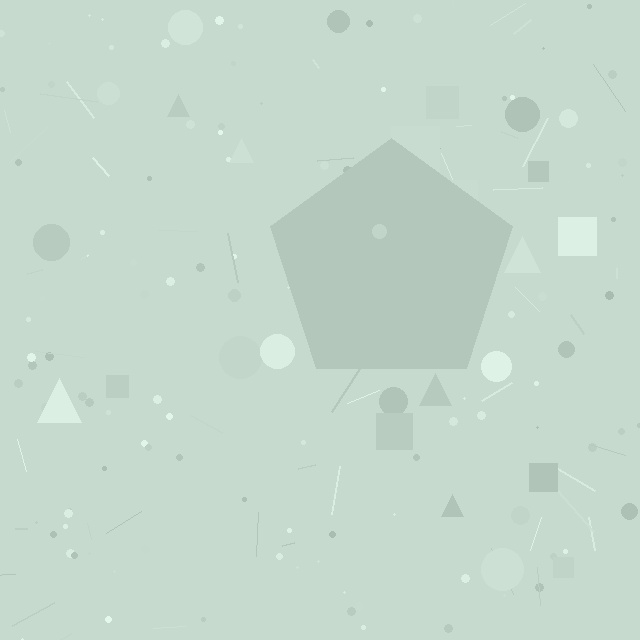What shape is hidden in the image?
A pentagon is hidden in the image.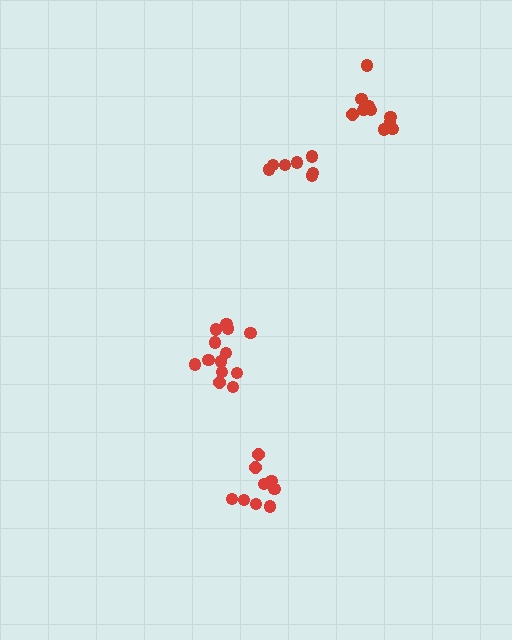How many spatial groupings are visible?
There are 4 spatial groupings.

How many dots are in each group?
Group 1: 13 dots, Group 2: 9 dots, Group 3: 7 dots, Group 4: 10 dots (39 total).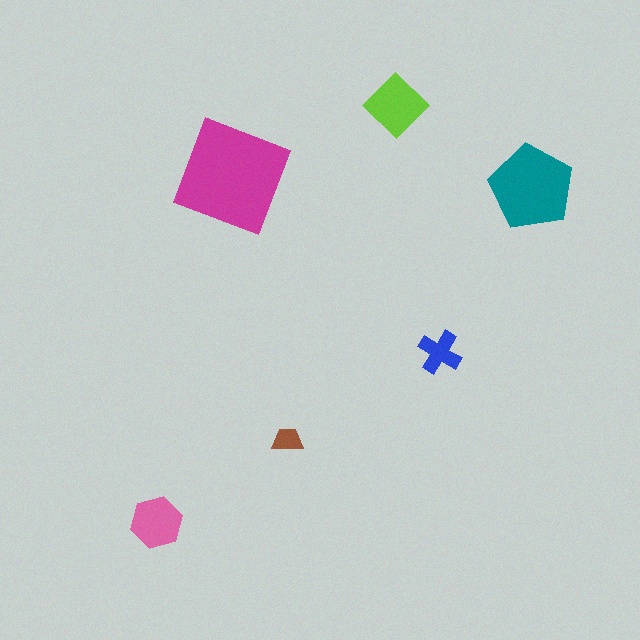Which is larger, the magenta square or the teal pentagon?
The magenta square.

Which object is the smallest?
The brown trapezoid.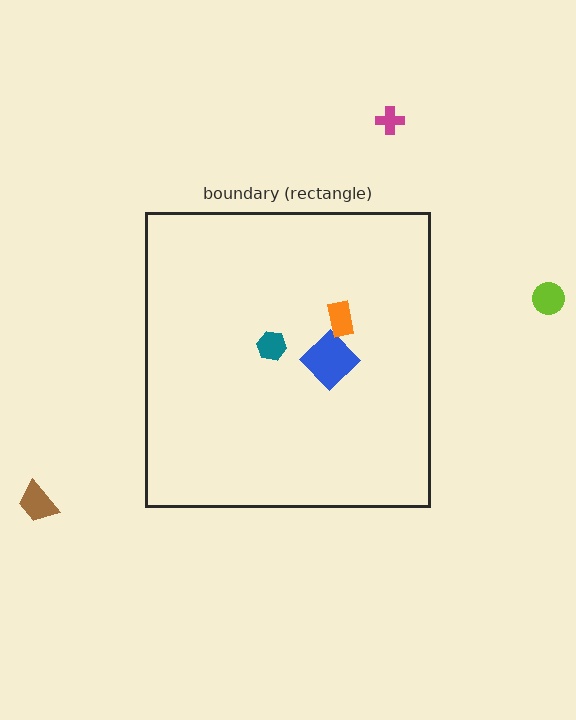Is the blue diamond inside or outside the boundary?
Inside.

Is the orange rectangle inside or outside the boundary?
Inside.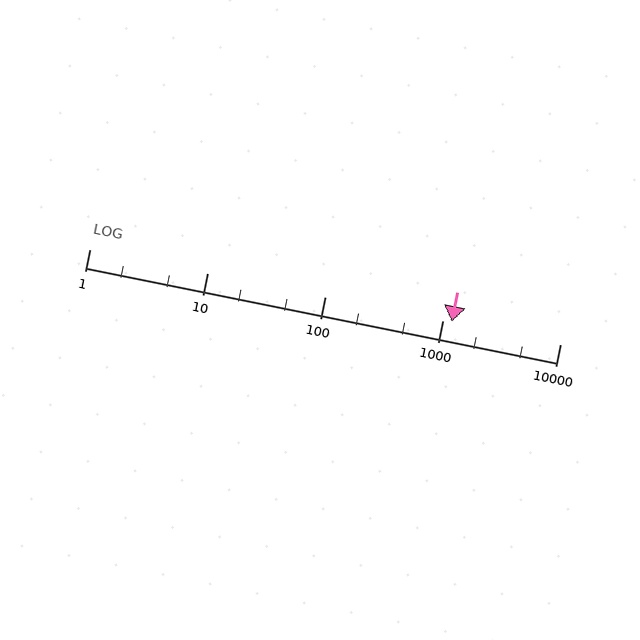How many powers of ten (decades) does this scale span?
The scale spans 4 decades, from 1 to 10000.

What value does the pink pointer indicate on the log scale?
The pointer indicates approximately 1200.